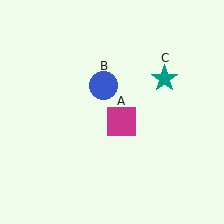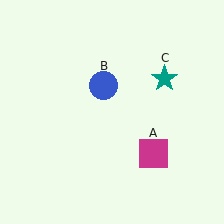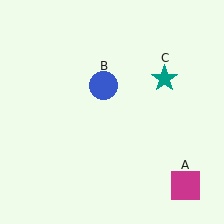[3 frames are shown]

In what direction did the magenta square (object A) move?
The magenta square (object A) moved down and to the right.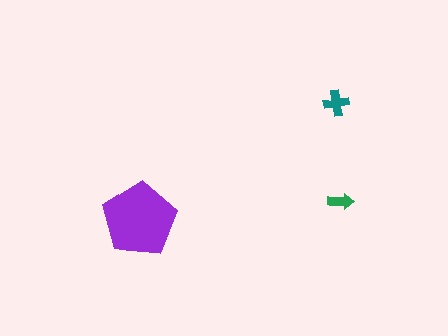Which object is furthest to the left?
The purple pentagon is leftmost.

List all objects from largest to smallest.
The purple pentagon, the teal cross, the green arrow.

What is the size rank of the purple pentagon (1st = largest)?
1st.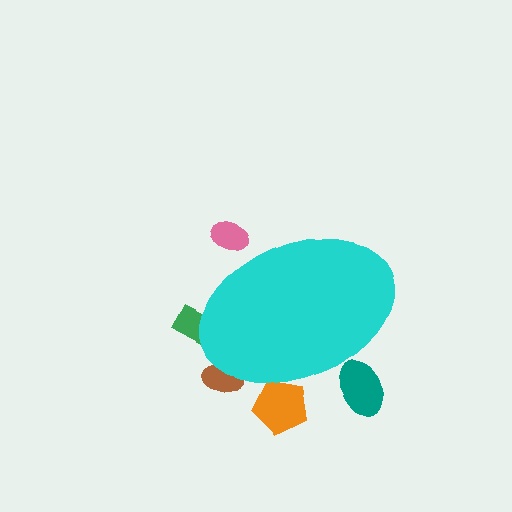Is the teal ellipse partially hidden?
Yes, the teal ellipse is partially hidden behind the cyan ellipse.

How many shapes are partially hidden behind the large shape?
5 shapes are partially hidden.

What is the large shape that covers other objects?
A cyan ellipse.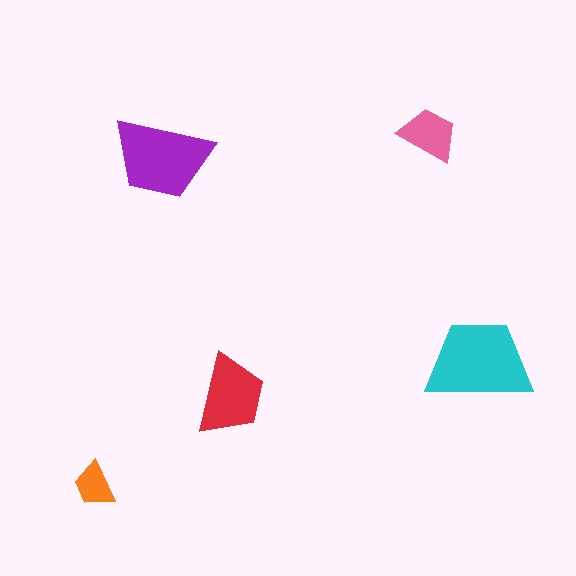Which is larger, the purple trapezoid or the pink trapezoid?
The purple one.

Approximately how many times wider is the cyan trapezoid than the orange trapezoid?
About 2.5 times wider.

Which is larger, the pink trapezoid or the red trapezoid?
The red one.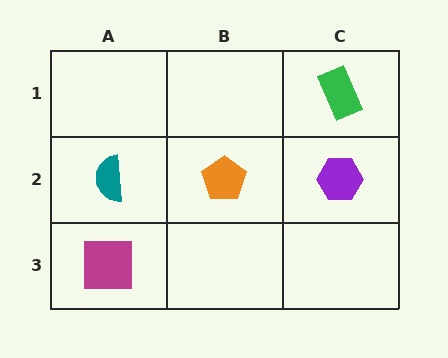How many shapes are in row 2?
3 shapes.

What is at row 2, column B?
An orange pentagon.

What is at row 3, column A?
A magenta square.